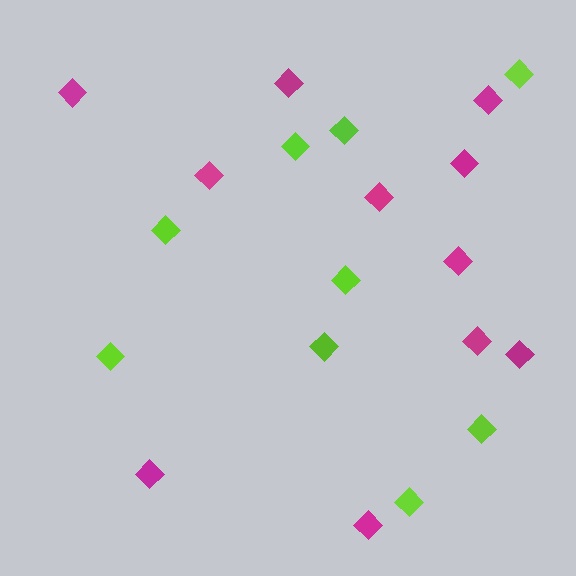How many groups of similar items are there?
There are 2 groups: one group of magenta diamonds (11) and one group of lime diamonds (9).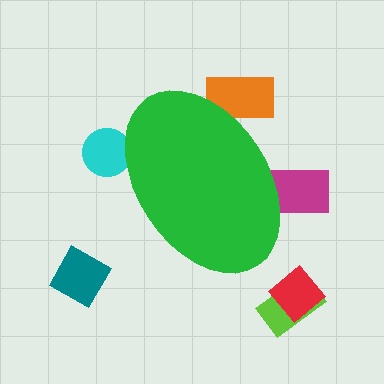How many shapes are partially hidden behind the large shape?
3 shapes are partially hidden.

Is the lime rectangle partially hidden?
No, the lime rectangle is fully visible.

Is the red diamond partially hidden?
No, the red diamond is fully visible.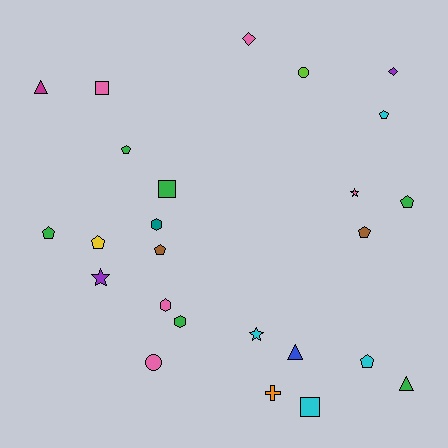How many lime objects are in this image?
There is 1 lime object.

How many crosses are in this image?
There is 1 cross.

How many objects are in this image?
There are 25 objects.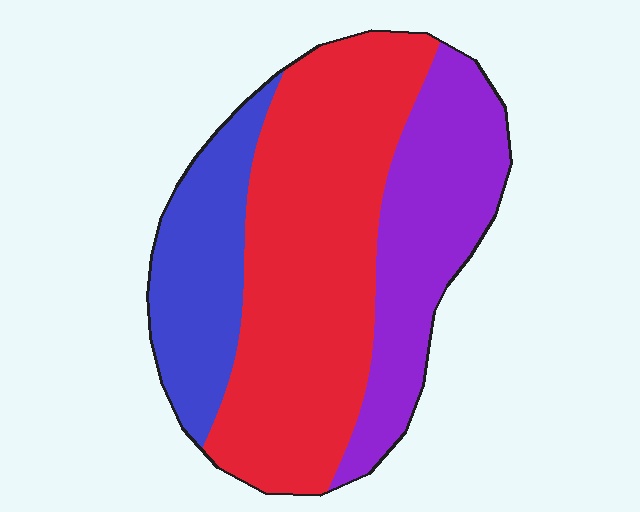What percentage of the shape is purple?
Purple takes up between a sixth and a third of the shape.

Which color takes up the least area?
Blue, at roughly 20%.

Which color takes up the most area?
Red, at roughly 50%.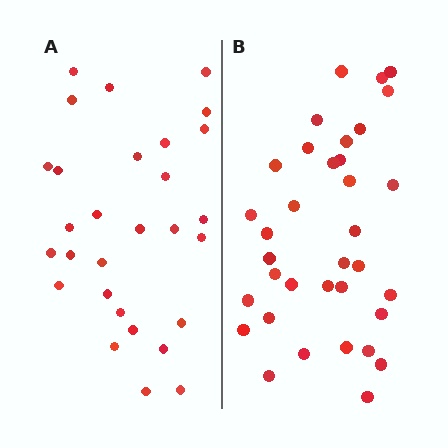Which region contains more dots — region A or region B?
Region B (the right region) has more dots.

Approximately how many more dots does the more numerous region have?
Region B has about 6 more dots than region A.